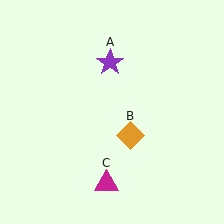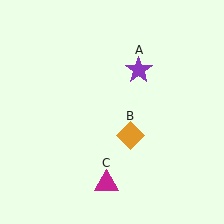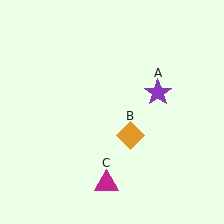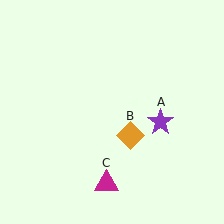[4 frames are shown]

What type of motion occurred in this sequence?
The purple star (object A) rotated clockwise around the center of the scene.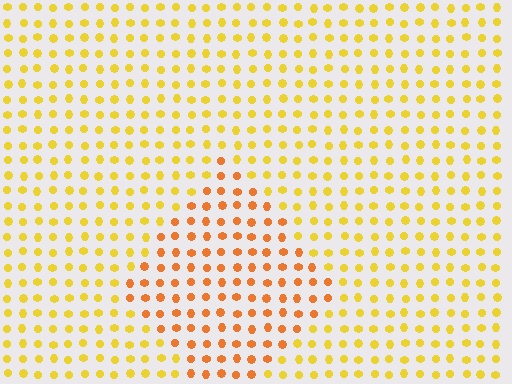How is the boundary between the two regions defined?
The boundary is defined purely by a slight shift in hue (about 29 degrees). Spacing, size, and orientation are identical on both sides.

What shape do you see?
I see a diamond.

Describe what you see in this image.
The image is filled with small yellow elements in a uniform arrangement. A diamond-shaped region is visible where the elements are tinted to a slightly different hue, forming a subtle color boundary.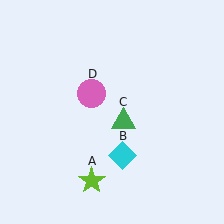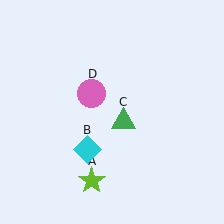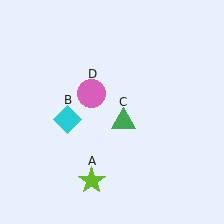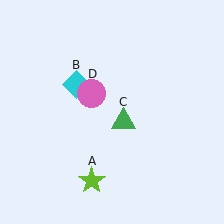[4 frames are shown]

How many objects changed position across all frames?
1 object changed position: cyan diamond (object B).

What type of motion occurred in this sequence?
The cyan diamond (object B) rotated clockwise around the center of the scene.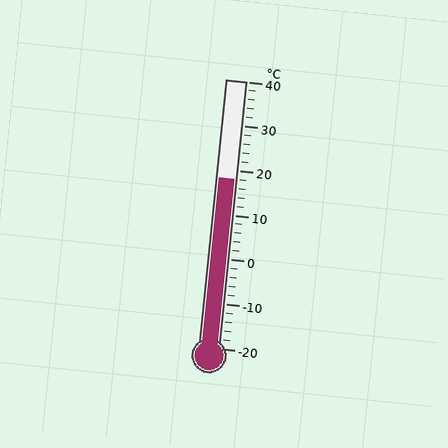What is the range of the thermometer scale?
The thermometer scale ranges from -20°C to 40°C.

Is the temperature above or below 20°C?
The temperature is below 20°C.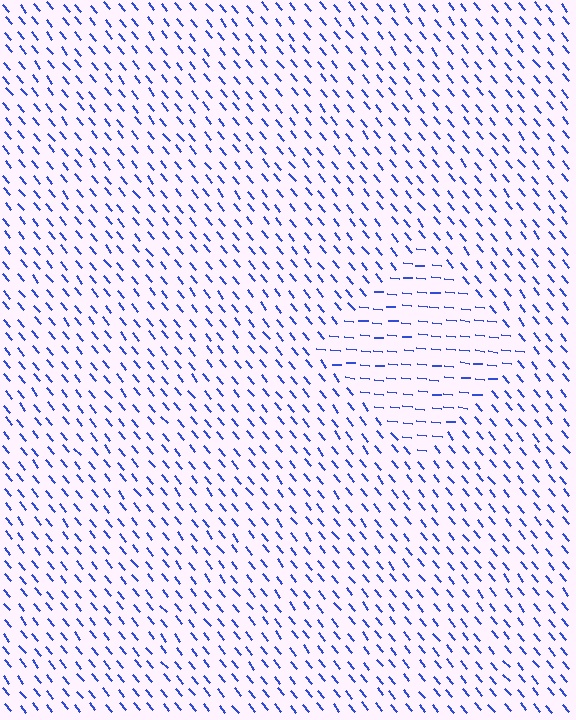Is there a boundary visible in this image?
Yes, there is a texture boundary formed by a change in line orientation.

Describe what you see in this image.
The image is filled with small blue line segments. A diamond region in the image has lines oriented differently from the surrounding lines, creating a visible texture boundary.